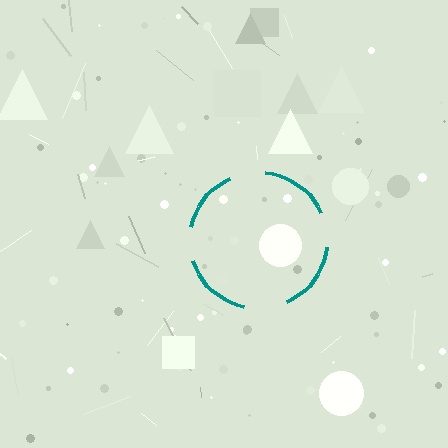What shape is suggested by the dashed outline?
The dashed outline suggests a circle.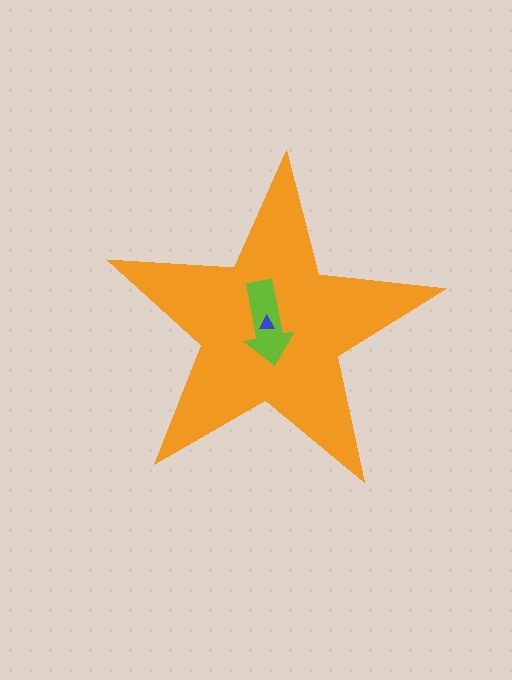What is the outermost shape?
The orange star.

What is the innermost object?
The blue triangle.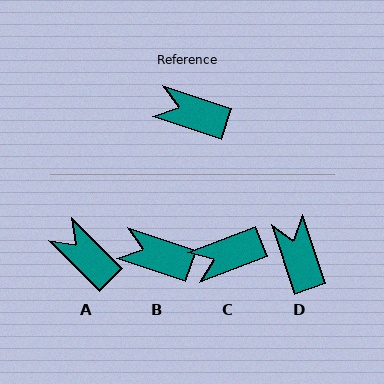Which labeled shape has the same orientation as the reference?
B.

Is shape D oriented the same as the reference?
No, it is off by about 53 degrees.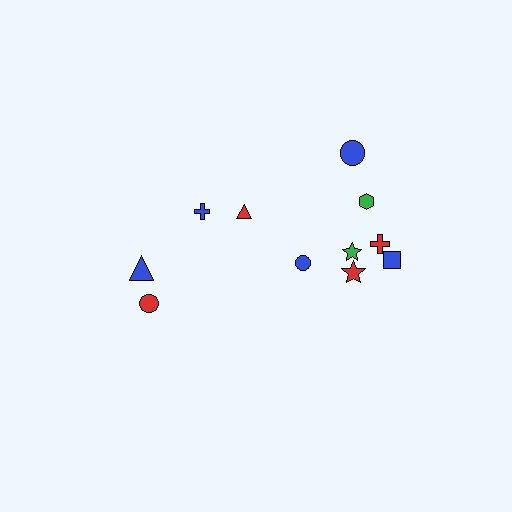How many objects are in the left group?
There are 4 objects.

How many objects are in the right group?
There are 7 objects.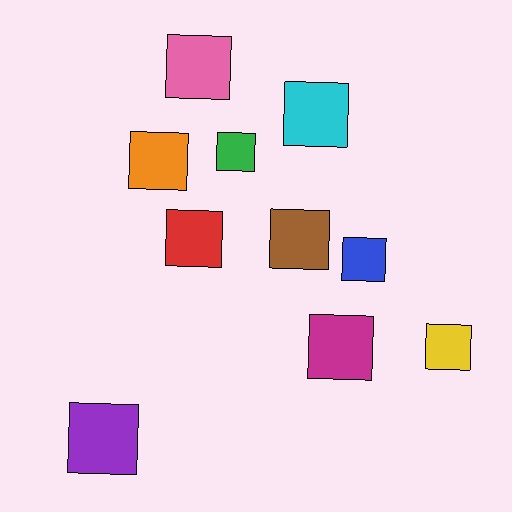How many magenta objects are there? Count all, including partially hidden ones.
There is 1 magenta object.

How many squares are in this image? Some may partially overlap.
There are 10 squares.